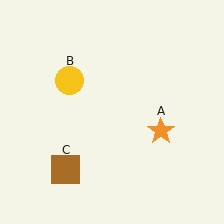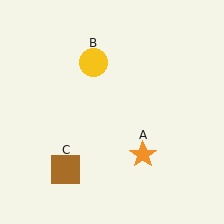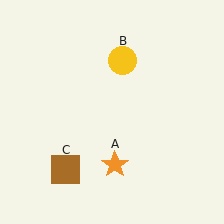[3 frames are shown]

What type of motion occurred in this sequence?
The orange star (object A), yellow circle (object B) rotated clockwise around the center of the scene.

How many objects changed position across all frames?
2 objects changed position: orange star (object A), yellow circle (object B).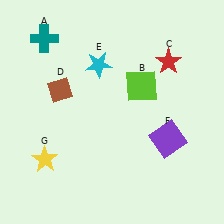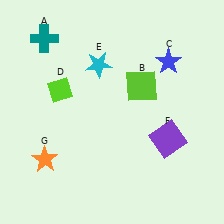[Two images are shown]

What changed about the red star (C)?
In Image 1, C is red. In Image 2, it changed to blue.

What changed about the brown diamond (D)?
In Image 1, D is brown. In Image 2, it changed to lime.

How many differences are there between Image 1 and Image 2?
There are 3 differences between the two images.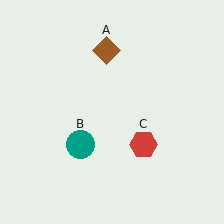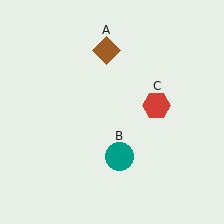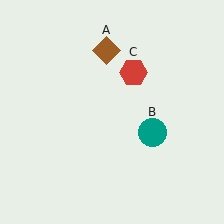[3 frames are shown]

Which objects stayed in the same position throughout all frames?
Brown diamond (object A) remained stationary.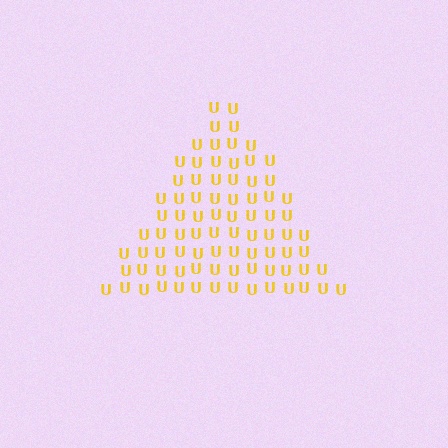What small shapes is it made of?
It is made of small letter U's.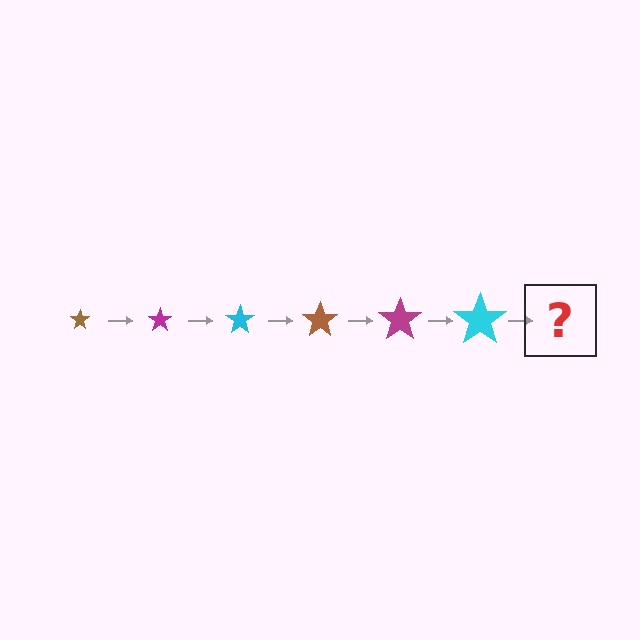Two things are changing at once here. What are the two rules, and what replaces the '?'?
The two rules are that the star grows larger each step and the color cycles through brown, magenta, and cyan. The '?' should be a brown star, larger than the previous one.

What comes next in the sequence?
The next element should be a brown star, larger than the previous one.